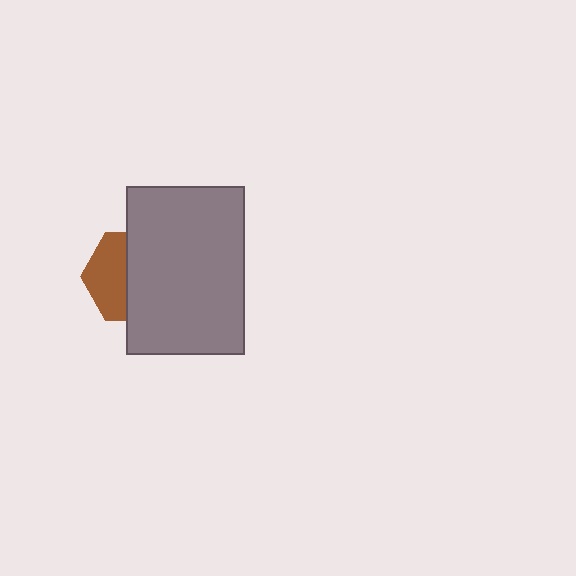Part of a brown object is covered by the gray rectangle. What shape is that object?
It is a hexagon.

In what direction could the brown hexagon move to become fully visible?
The brown hexagon could move left. That would shift it out from behind the gray rectangle entirely.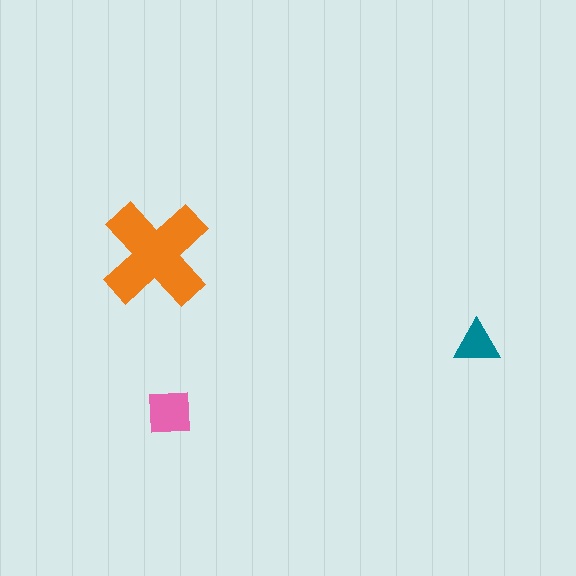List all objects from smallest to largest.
The teal triangle, the pink square, the orange cross.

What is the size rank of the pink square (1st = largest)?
2nd.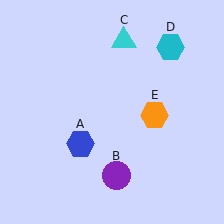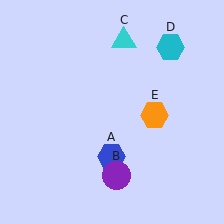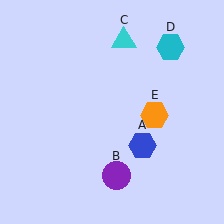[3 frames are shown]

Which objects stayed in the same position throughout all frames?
Purple circle (object B) and cyan triangle (object C) and cyan hexagon (object D) and orange hexagon (object E) remained stationary.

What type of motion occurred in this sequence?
The blue hexagon (object A) rotated counterclockwise around the center of the scene.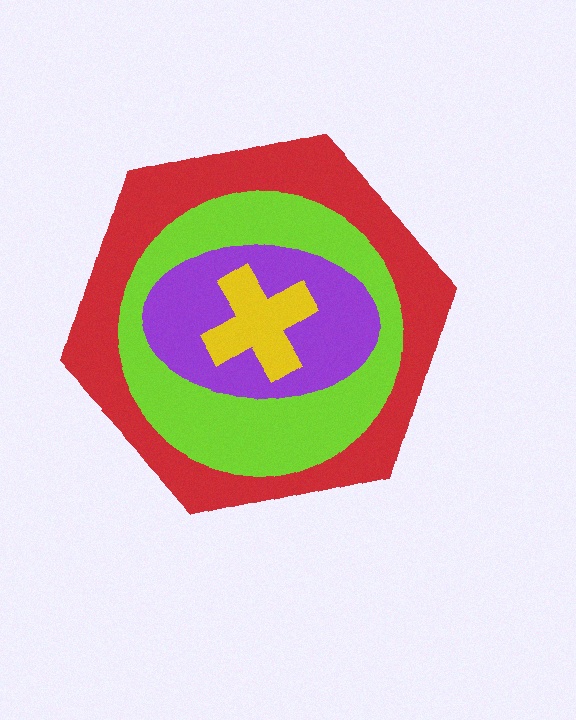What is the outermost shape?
The red hexagon.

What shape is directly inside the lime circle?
The purple ellipse.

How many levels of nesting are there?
4.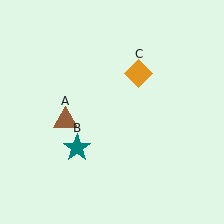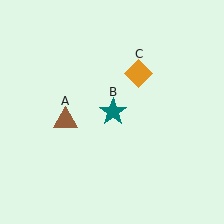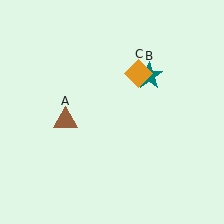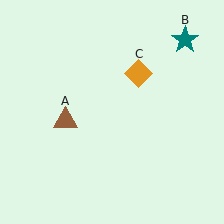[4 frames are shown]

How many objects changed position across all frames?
1 object changed position: teal star (object B).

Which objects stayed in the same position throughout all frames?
Brown triangle (object A) and orange diamond (object C) remained stationary.